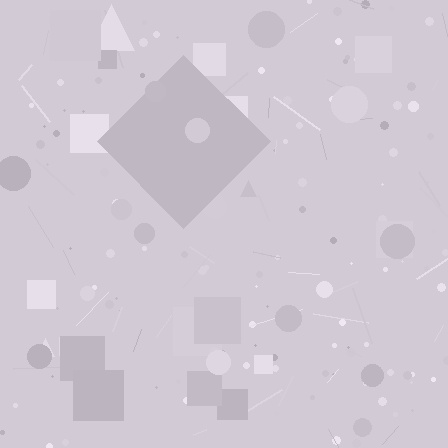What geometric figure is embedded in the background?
A diamond is embedded in the background.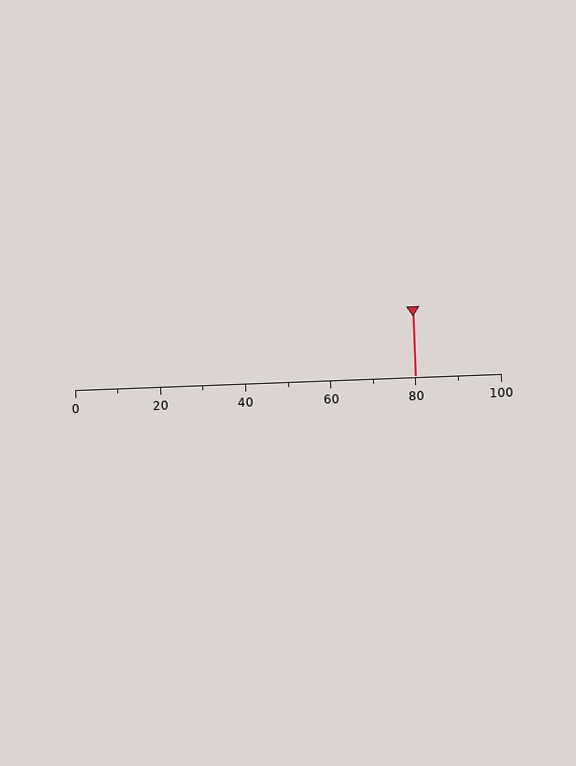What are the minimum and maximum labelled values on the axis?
The axis runs from 0 to 100.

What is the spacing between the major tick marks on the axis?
The major ticks are spaced 20 apart.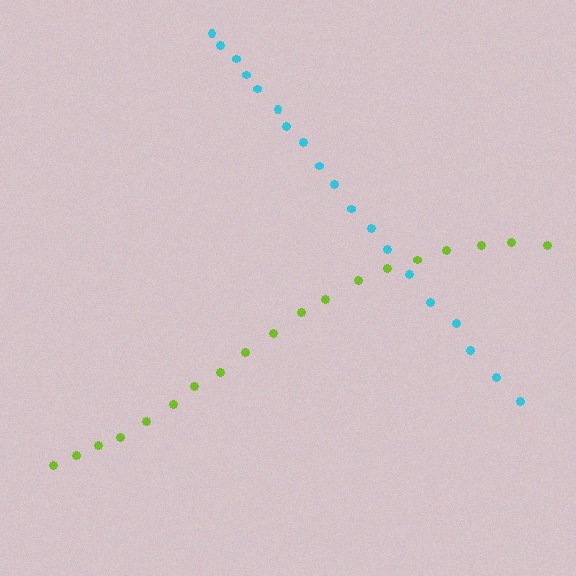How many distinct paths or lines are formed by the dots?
There are 2 distinct paths.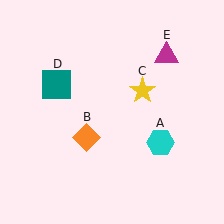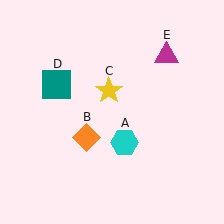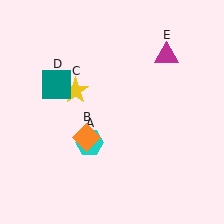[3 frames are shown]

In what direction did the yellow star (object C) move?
The yellow star (object C) moved left.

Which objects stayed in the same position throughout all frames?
Orange diamond (object B) and teal square (object D) and magenta triangle (object E) remained stationary.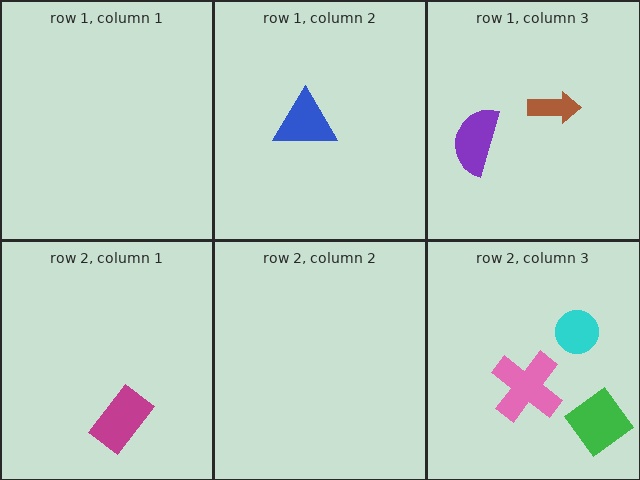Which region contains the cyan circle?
The row 2, column 3 region.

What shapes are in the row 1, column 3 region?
The purple semicircle, the brown arrow.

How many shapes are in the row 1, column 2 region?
1.